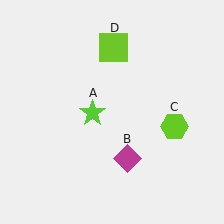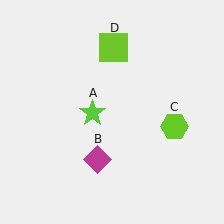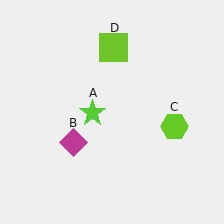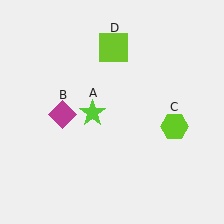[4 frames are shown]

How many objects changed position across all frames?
1 object changed position: magenta diamond (object B).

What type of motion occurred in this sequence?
The magenta diamond (object B) rotated clockwise around the center of the scene.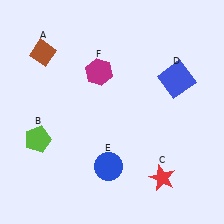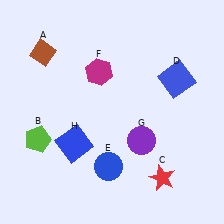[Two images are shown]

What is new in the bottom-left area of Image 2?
A blue square (H) was added in the bottom-left area of Image 2.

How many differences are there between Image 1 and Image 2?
There are 2 differences between the two images.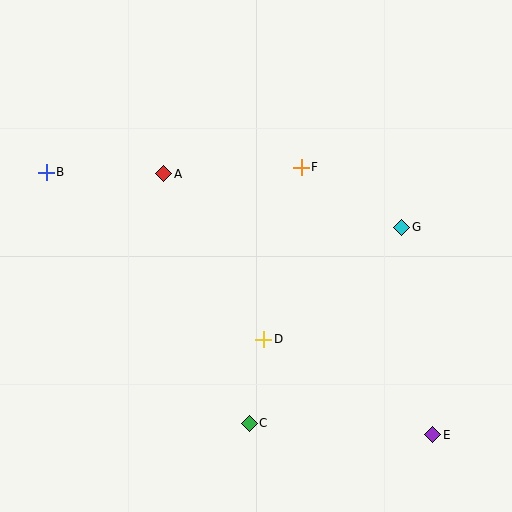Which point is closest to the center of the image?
Point D at (264, 339) is closest to the center.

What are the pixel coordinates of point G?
Point G is at (402, 227).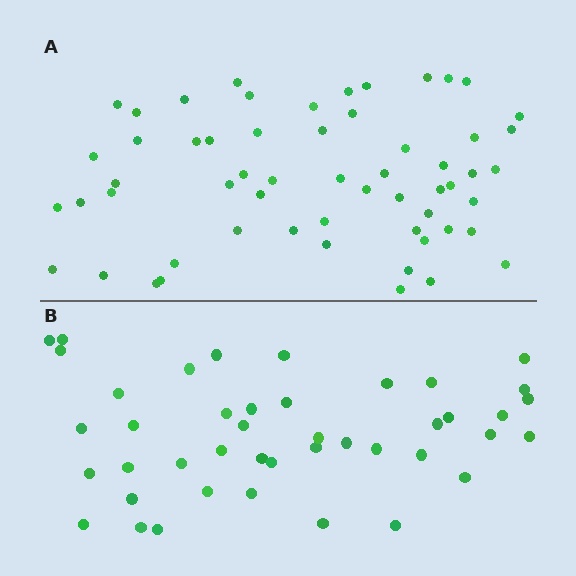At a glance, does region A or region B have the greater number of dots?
Region A (the top region) has more dots.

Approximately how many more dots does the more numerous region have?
Region A has approximately 15 more dots than region B.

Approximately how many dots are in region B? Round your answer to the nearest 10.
About 40 dots. (The exact count is 43, which rounds to 40.)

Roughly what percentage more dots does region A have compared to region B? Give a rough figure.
About 35% more.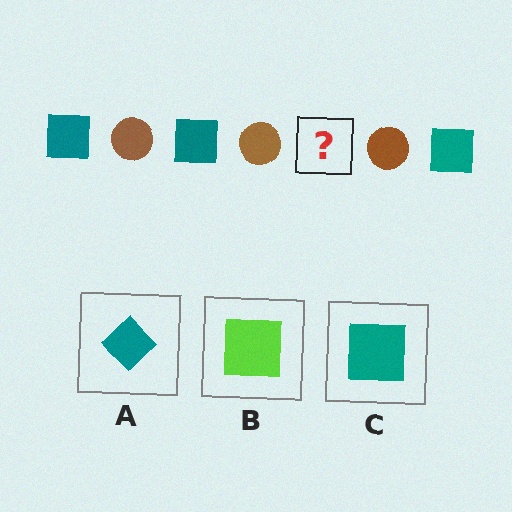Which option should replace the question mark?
Option C.